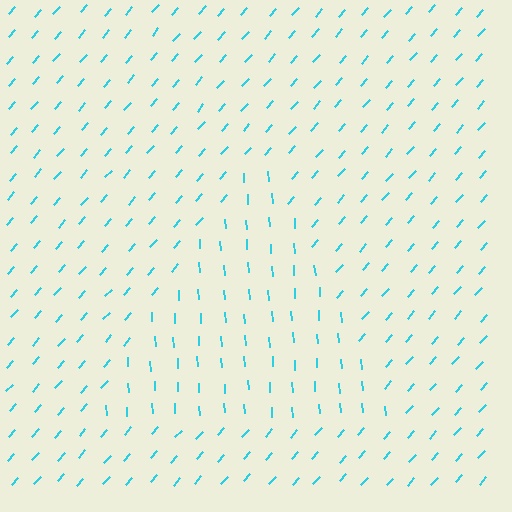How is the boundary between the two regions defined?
The boundary is defined purely by a change in line orientation (approximately 45 degrees difference). All lines are the same color and thickness.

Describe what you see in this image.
The image is filled with small cyan line segments. A triangle region in the image has lines oriented differently from the surrounding lines, creating a visible texture boundary.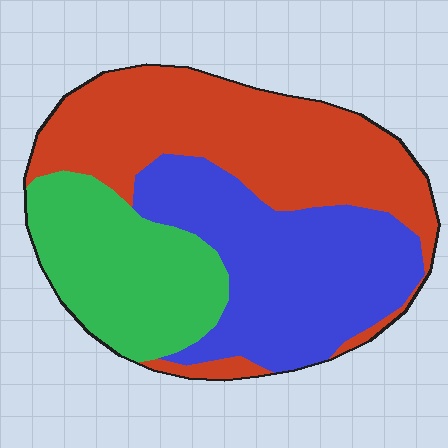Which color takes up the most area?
Red, at roughly 40%.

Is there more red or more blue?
Red.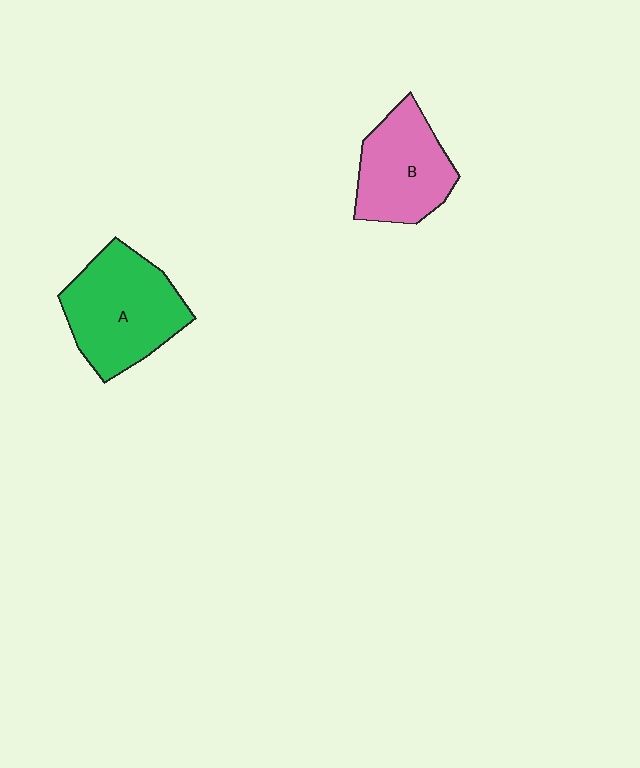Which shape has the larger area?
Shape A (green).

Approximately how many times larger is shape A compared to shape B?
Approximately 1.3 times.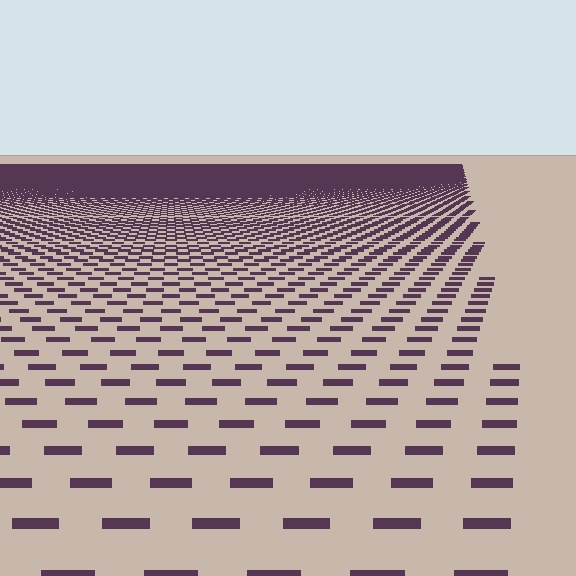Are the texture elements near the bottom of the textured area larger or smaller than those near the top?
Larger. Near the bottom, elements are closer to the viewer and appear at a bigger on-screen size.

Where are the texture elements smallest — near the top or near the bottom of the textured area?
Near the top.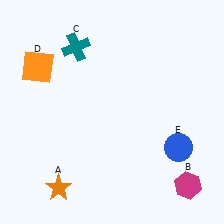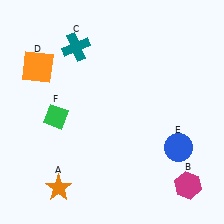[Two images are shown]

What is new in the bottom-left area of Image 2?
A green diamond (F) was added in the bottom-left area of Image 2.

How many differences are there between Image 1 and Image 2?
There is 1 difference between the two images.